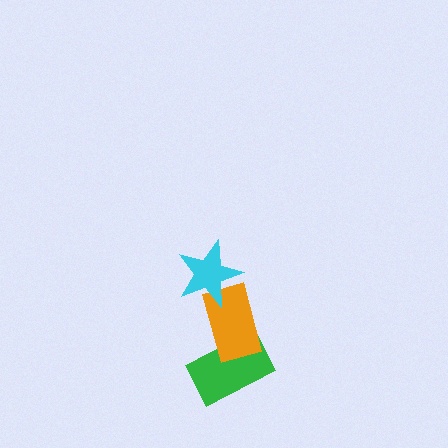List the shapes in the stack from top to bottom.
From top to bottom: the cyan star, the orange rectangle, the green rectangle.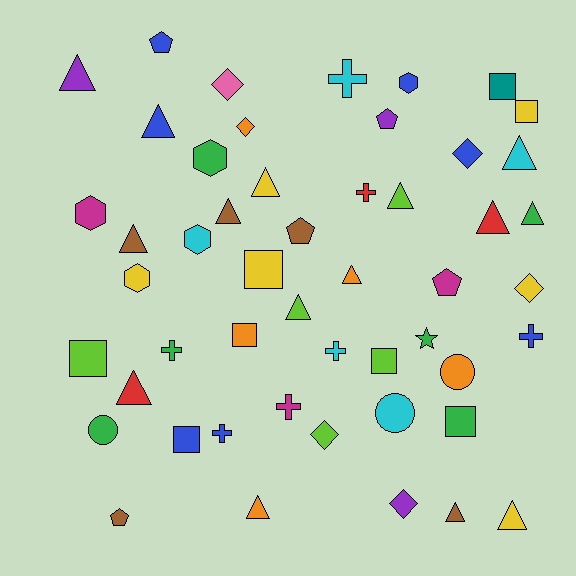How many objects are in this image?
There are 50 objects.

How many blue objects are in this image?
There are 7 blue objects.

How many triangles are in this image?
There are 15 triangles.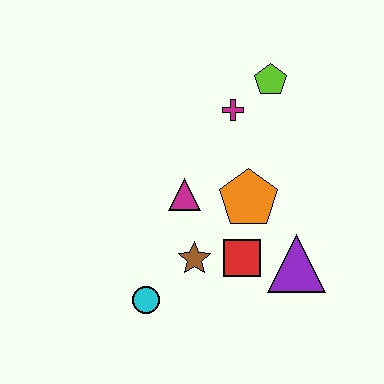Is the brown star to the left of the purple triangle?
Yes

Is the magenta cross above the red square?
Yes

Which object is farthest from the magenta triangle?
The lime pentagon is farthest from the magenta triangle.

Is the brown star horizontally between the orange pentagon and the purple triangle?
No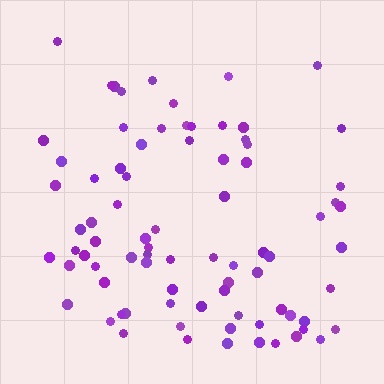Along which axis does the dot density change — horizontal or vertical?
Vertical.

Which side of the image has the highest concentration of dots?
The bottom.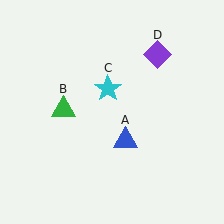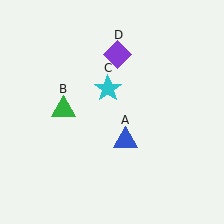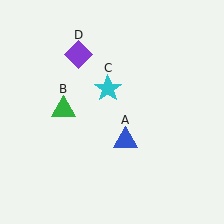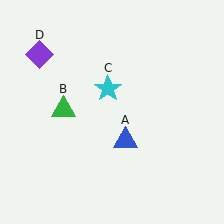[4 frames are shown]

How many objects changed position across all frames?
1 object changed position: purple diamond (object D).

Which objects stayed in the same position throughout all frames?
Blue triangle (object A) and green triangle (object B) and cyan star (object C) remained stationary.